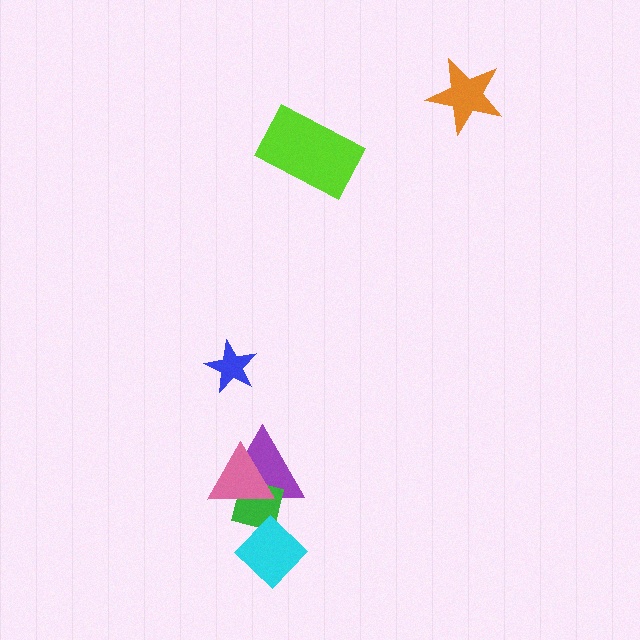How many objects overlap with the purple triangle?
2 objects overlap with the purple triangle.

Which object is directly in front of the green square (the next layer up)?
The cyan diamond is directly in front of the green square.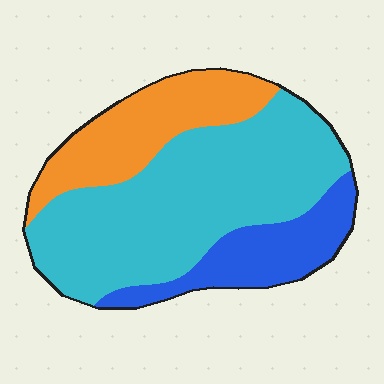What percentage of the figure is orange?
Orange takes up less than a quarter of the figure.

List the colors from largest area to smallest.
From largest to smallest: cyan, orange, blue.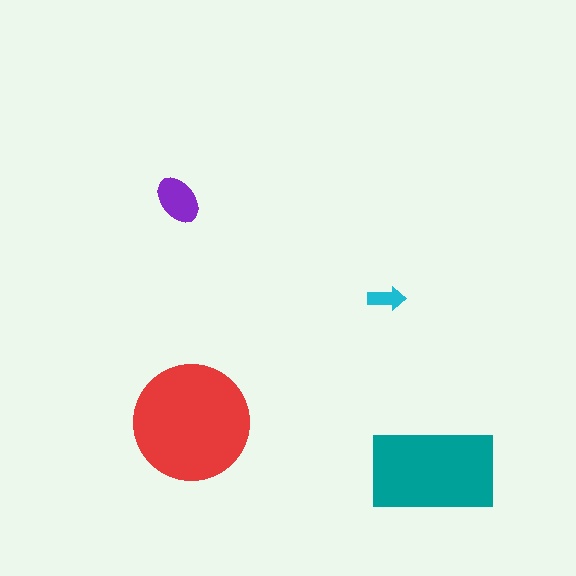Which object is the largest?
The red circle.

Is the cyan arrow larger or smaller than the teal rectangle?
Smaller.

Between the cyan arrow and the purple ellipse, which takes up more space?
The purple ellipse.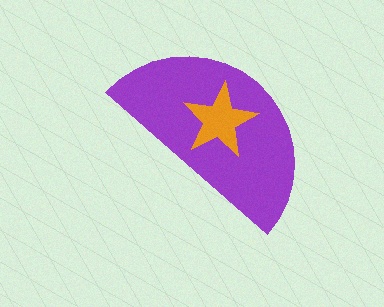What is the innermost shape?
The orange star.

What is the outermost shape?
The purple semicircle.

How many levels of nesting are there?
2.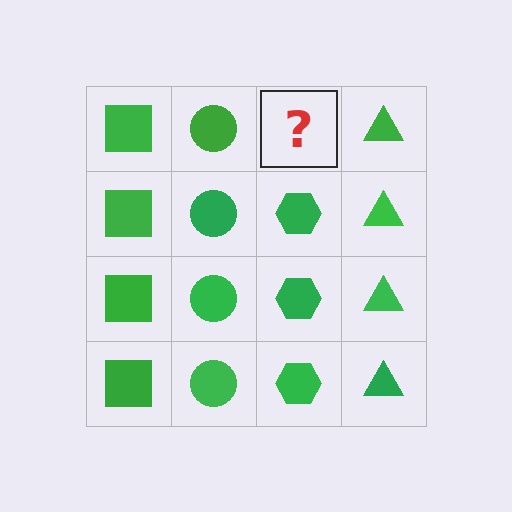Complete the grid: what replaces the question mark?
The question mark should be replaced with a green hexagon.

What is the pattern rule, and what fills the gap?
The rule is that each column has a consistent shape. The gap should be filled with a green hexagon.